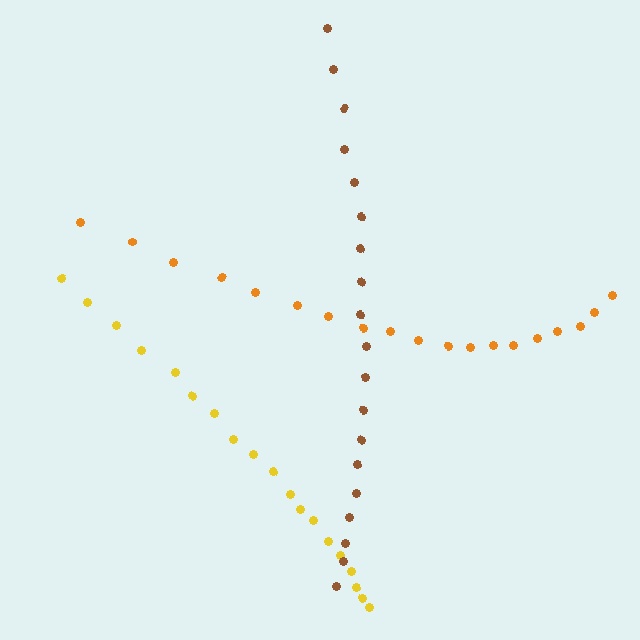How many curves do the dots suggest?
There are 3 distinct paths.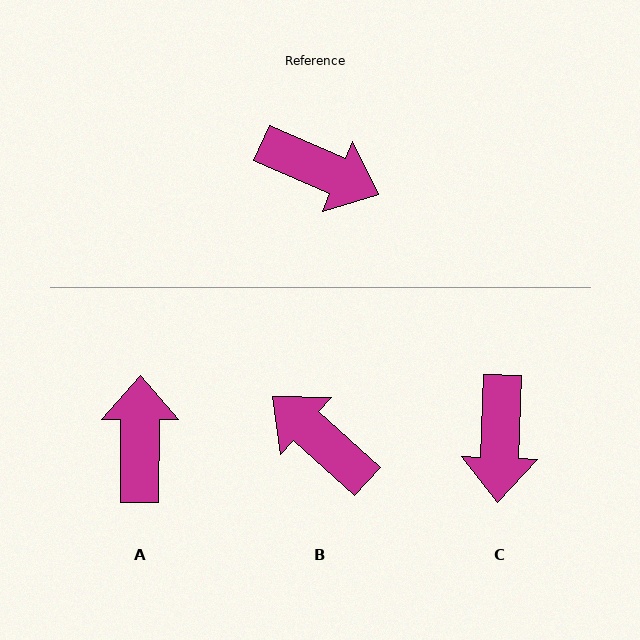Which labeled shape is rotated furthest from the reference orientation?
B, about 161 degrees away.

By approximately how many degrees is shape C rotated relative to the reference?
Approximately 69 degrees clockwise.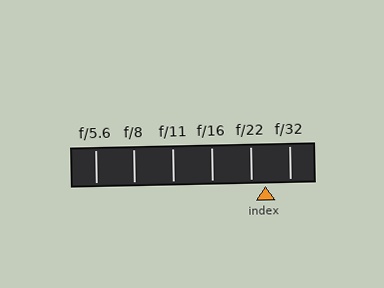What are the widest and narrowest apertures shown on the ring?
The widest aperture shown is f/5.6 and the narrowest is f/32.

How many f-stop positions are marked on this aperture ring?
There are 6 f-stop positions marked.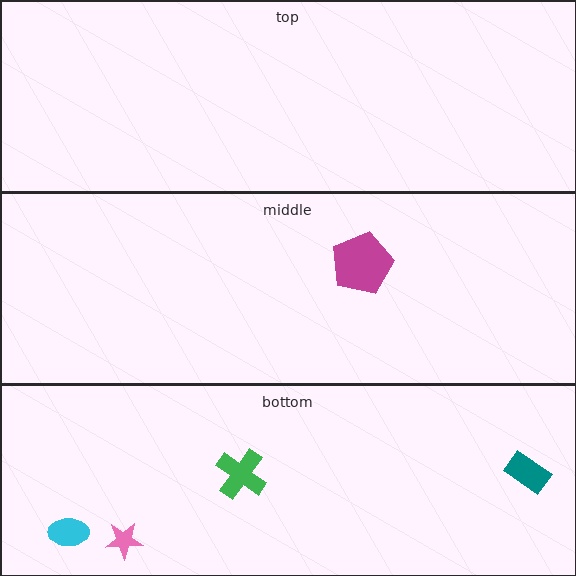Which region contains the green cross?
The bottom region.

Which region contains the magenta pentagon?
The middle region.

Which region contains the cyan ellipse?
The bottom region.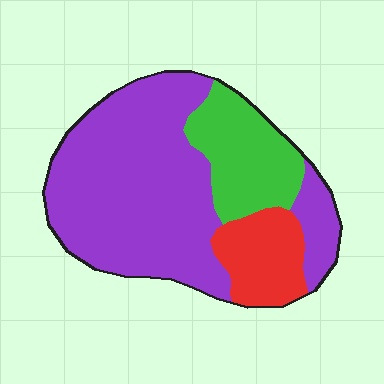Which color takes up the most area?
Purple, at roughly 65%.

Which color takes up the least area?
Red, at roughly 15%.